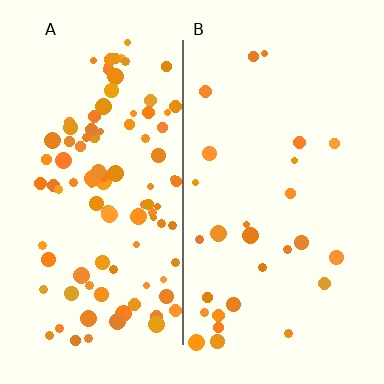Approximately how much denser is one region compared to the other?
Approximately 3.6× — region A over region B.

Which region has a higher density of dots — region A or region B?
A (the left).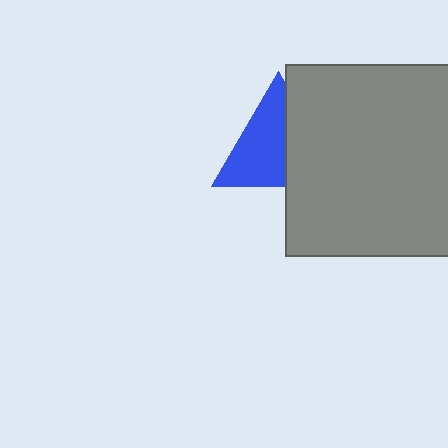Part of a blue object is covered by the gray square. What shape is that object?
It is a triangle.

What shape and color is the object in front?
The object in front is a gray square.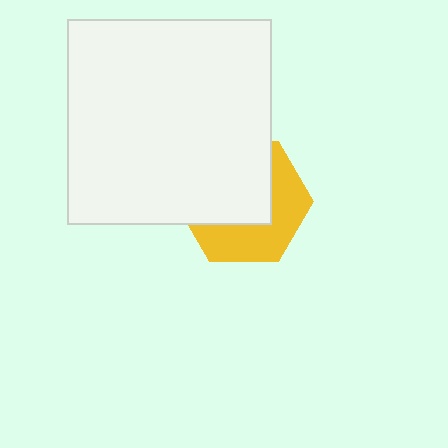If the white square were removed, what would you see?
You would see the complete yellow hexagon.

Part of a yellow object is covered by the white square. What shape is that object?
It is a hexagon.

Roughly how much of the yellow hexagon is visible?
A small part of it is visible (roughly 45%).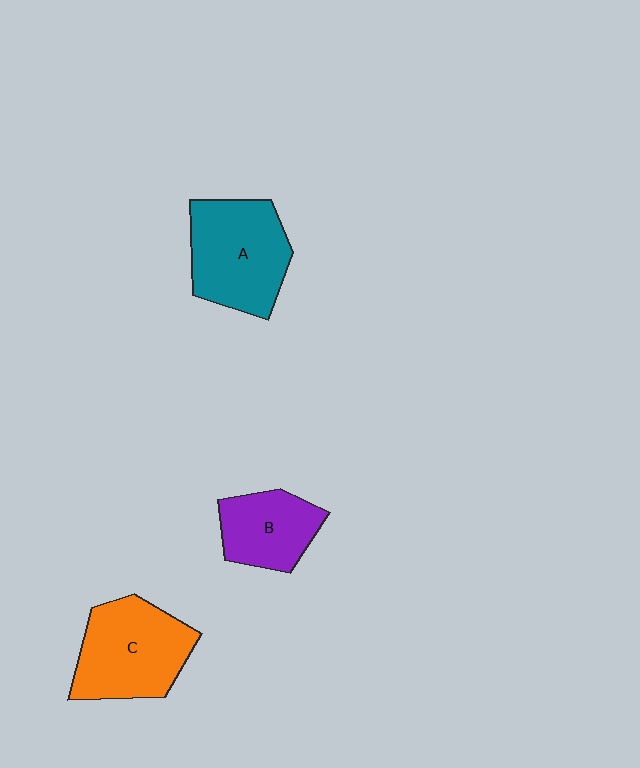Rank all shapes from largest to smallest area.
From largest to smallest: C (orange), A (teal), B (purple).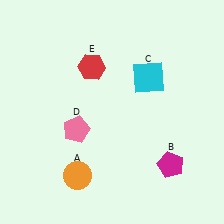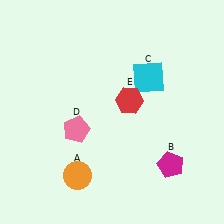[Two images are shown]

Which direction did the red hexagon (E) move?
The red hexagon (E) moved right.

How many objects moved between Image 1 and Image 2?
1 object moved between the two images.